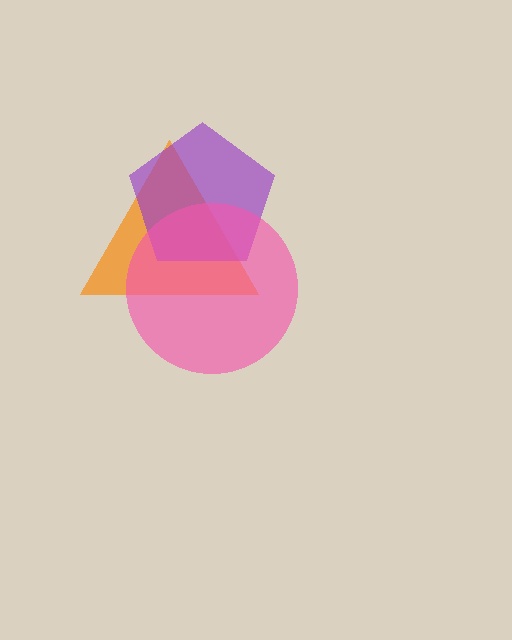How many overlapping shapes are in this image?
There are 3 overlapping shapes in the image.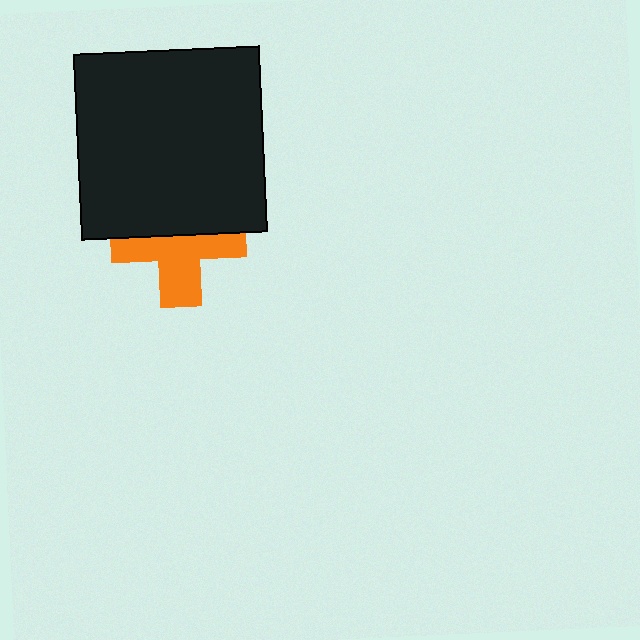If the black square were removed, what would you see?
You would see the complete orange cross.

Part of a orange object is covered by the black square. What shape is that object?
It is a cross.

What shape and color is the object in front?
The object in front is a black square.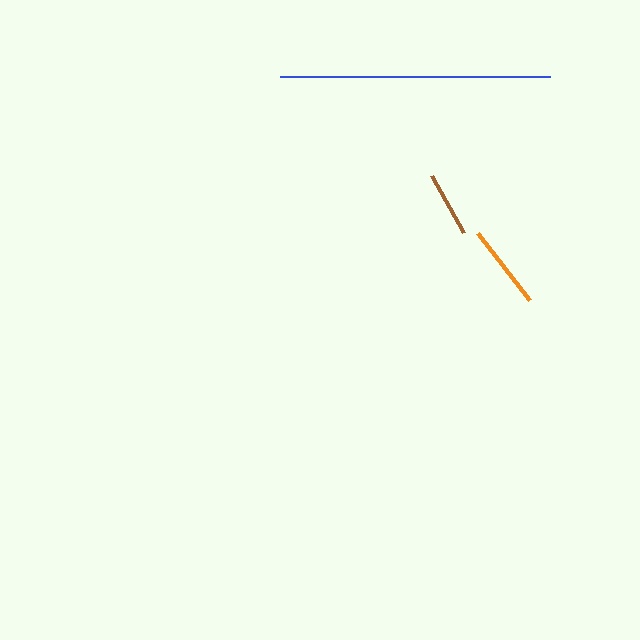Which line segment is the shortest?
The brown line is the shortest at approximately 65 pixels.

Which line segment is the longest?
The blue line is the longest at approximately 270 pixels.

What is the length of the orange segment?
The orange segment is approximately 85 pixels long.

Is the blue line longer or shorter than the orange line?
The blue line is longer than the orange line.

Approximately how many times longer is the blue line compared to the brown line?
The blue line is approximately 4.1 times the length of the brown line.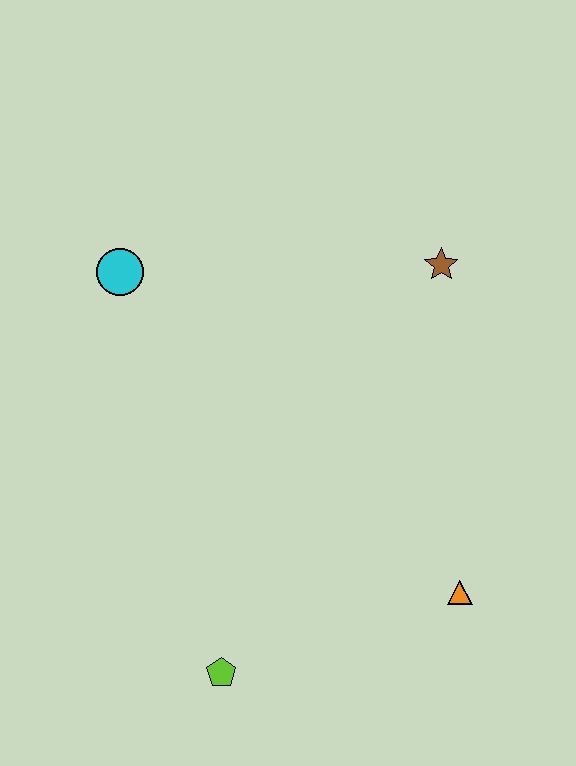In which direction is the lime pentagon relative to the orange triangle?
The lime pentagon is to the left of the orange triangle.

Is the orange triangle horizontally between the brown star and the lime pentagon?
No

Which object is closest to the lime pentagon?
The orange triangle is closest to the lime pentagon.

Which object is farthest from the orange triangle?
The cyan circle is farthest from the orange triangle.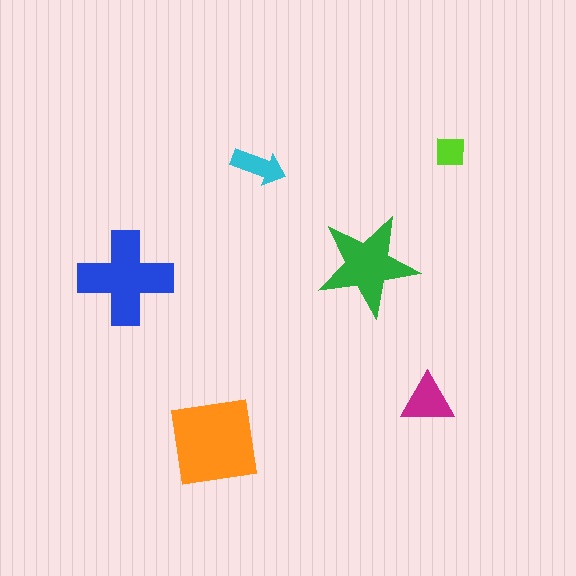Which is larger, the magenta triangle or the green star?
The green star.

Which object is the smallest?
The lime square.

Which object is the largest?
The orange square.